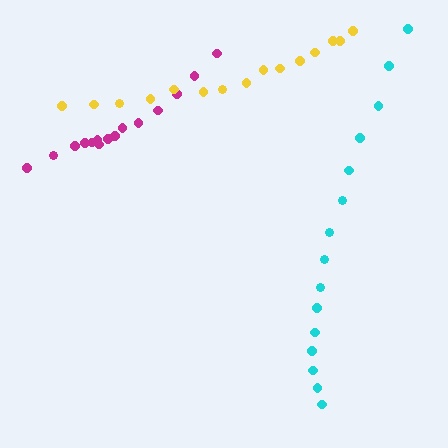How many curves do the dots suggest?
There are 3 distinct paths.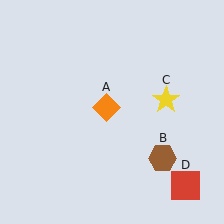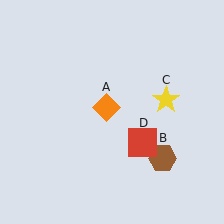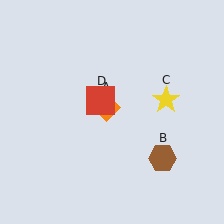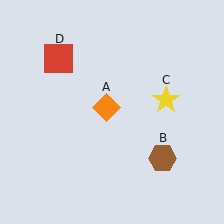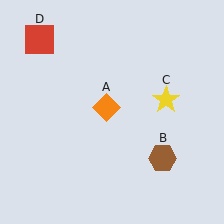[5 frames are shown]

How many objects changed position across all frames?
1 object changed position: red square (object D).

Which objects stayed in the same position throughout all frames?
Orange diamond (object A) and brown hexagon (object B) and yellow star (object C) remained stationary.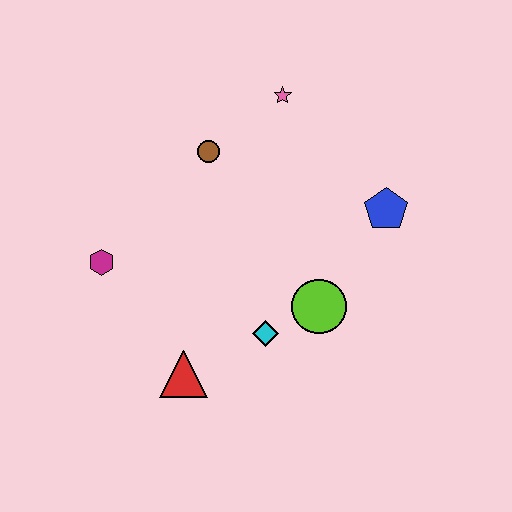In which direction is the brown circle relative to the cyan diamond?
The brown circle is above the cyan diamond.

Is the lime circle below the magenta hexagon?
Yes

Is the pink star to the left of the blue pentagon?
Yes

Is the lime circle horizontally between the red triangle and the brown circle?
No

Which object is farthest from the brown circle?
The red triangle is farthest from the brown circle.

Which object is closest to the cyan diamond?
The lime circle is closest to the cyan diamond.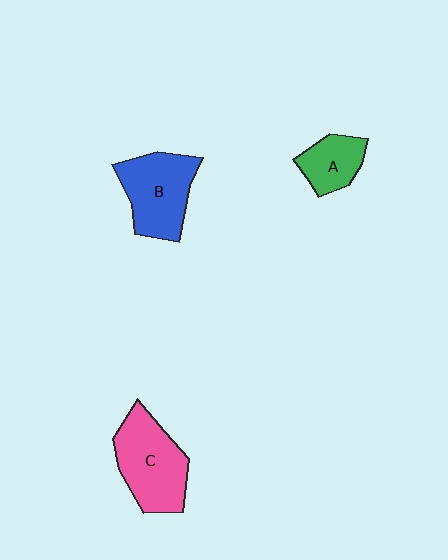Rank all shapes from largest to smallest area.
From largest to smallest: C (pink), B (blue), A (green).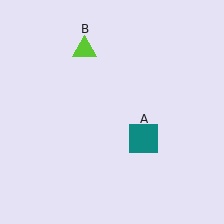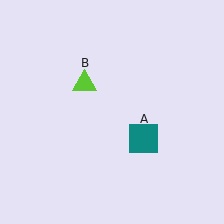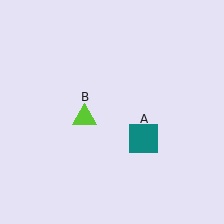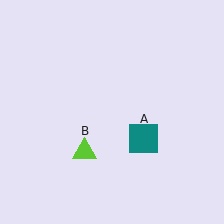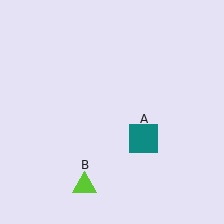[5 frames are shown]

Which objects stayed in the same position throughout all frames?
Teal square (object A) remained stationary.